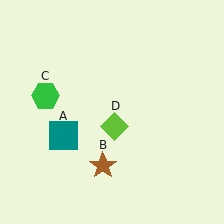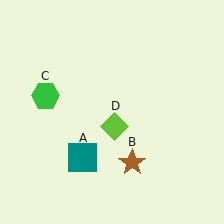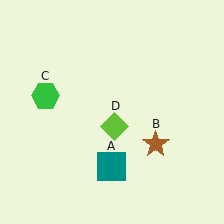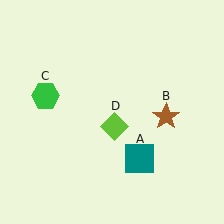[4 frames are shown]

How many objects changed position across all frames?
2 objects changed position: teal square (object A), brown star (object B).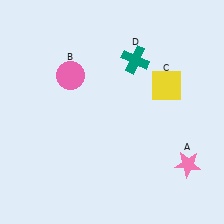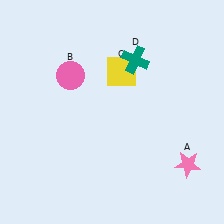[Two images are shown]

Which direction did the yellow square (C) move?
The yellow square (C) moved left.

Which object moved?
The yellow square (C) moved left.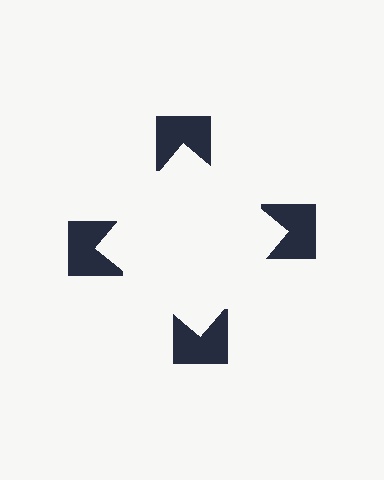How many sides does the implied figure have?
4 sides.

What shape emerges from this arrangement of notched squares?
An illusory square — its edges are inferred from the aligned wedge cuts in the notched squares, not physically drawn.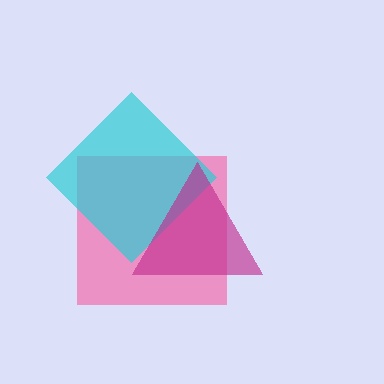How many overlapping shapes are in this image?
There are 3 overlapping shapes in the image.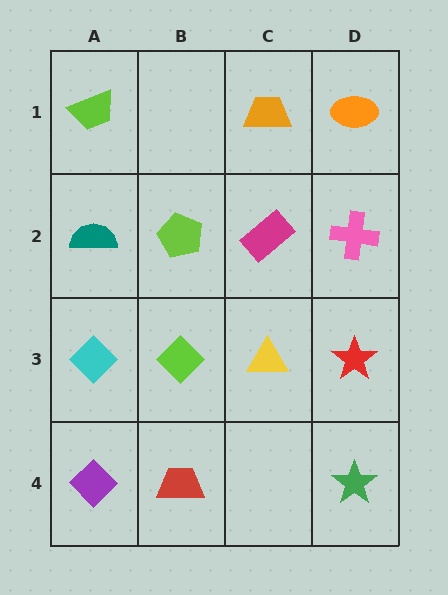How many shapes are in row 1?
3 shapes.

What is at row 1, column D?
An orange ellipse.